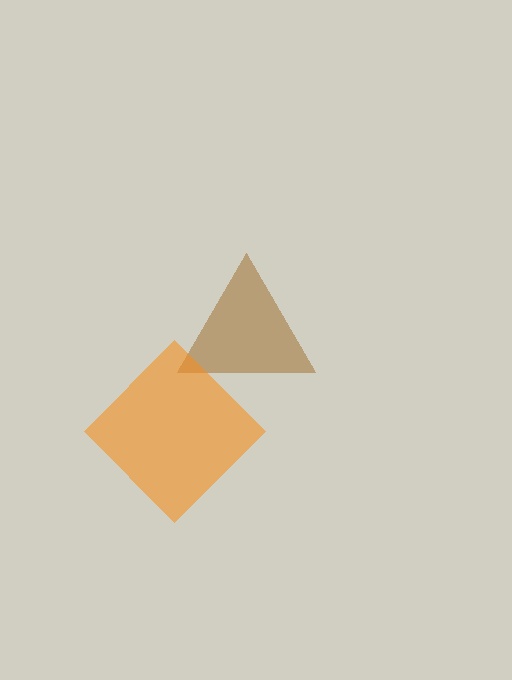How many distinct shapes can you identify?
There are 2 distinct shapes: a brown triangle, an orange diamond.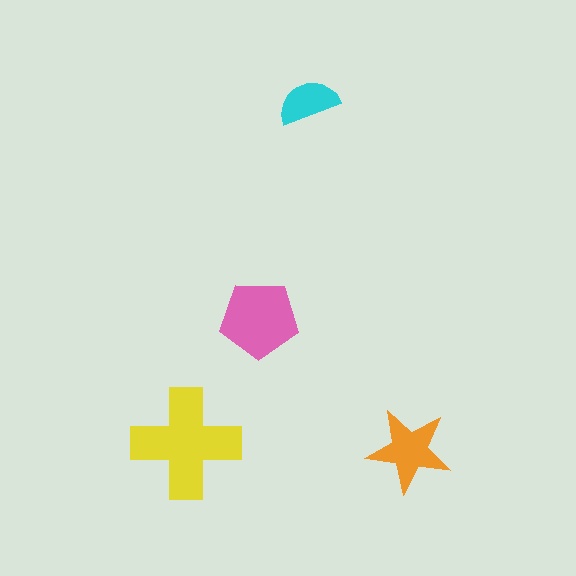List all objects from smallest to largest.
The cyan semicircle, the orange star, the pink pentagon, the yellow cross.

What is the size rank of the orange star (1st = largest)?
3rd.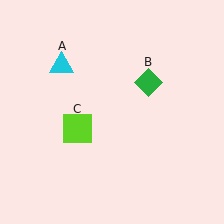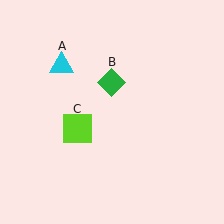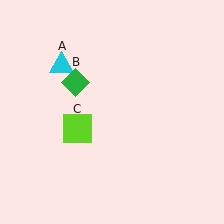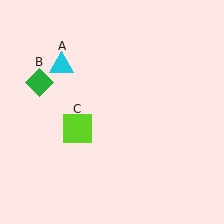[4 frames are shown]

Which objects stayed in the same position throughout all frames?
Cyan triangle (object A) and lime square (object C) remained stationary.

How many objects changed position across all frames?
1 object changed position: green diamond (object B).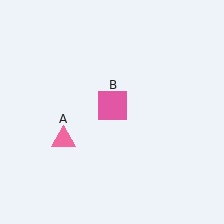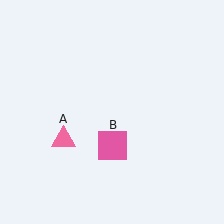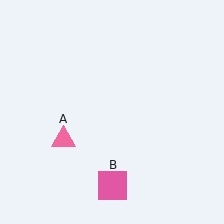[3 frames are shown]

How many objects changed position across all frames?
1 object changed position: pink square (object B).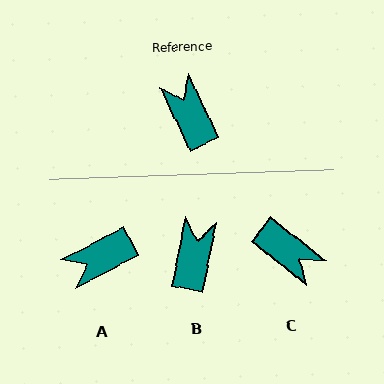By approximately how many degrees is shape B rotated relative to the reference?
Approximately 36 degrees clockwise.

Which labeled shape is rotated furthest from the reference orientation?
C, about 154 degrees away.